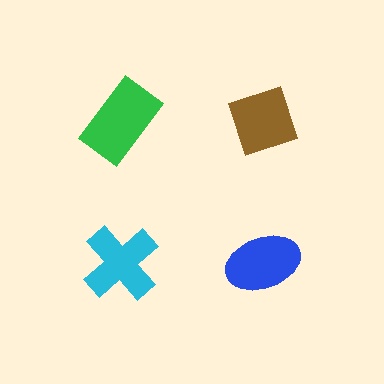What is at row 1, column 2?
A brown diamond.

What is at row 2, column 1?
A cyan cross.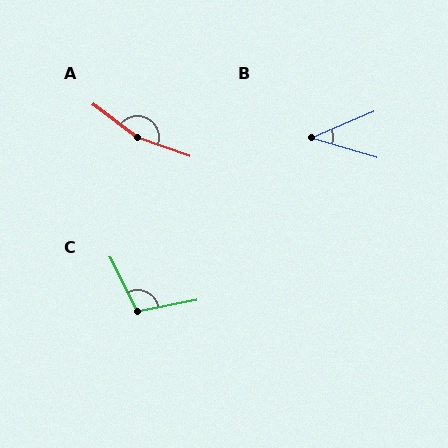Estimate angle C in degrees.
Approximately 105 degrees.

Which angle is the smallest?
B, at approximately 39 degrees.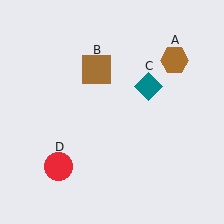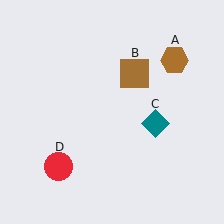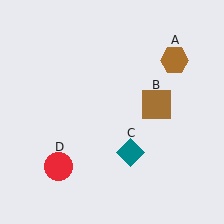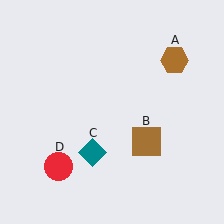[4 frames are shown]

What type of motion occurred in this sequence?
The brown square (object B), teal diamond (object C) rotated clockwise around the center of the scene.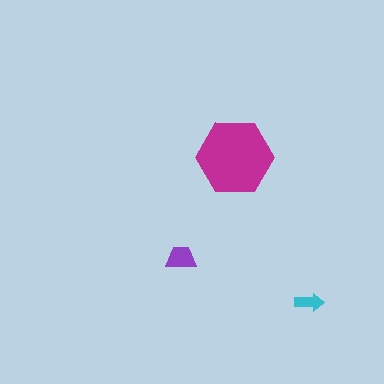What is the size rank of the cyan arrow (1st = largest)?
3rd.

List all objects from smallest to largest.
The cyan arrow, the purple trapezoid, the magenta hexagon.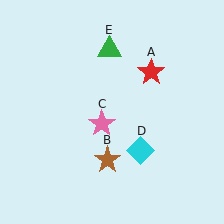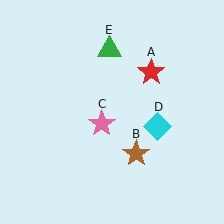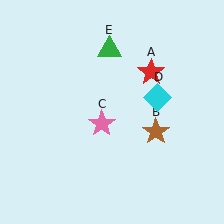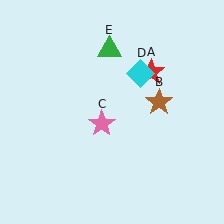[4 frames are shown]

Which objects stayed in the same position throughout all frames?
Red star (object A) and pink star (object C) and green triangle (object E) remained stationary.